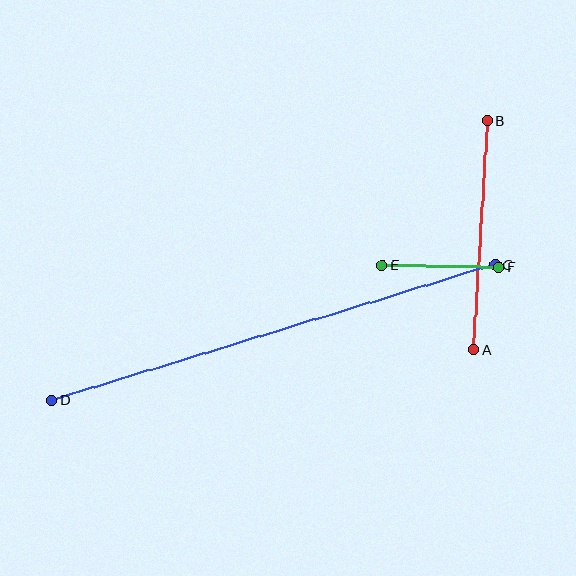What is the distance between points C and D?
The distance is approximately 463 pixels.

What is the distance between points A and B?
The distance is approximately 230 pixels.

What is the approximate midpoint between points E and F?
The midpoint is at approximately (441, 266) pixels.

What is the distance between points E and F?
The distance is approximately 117 pixels.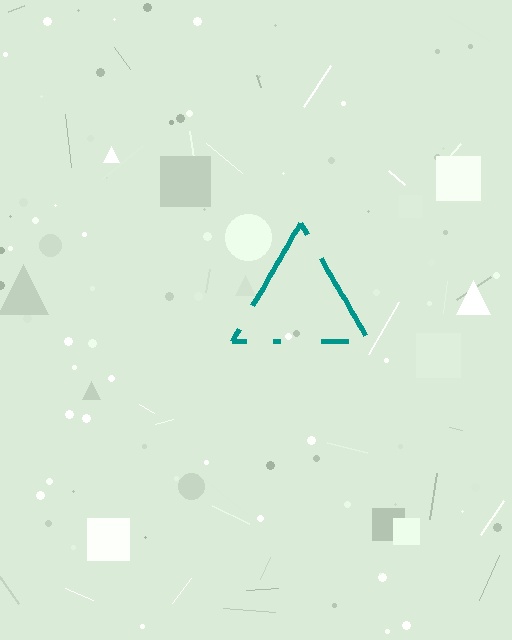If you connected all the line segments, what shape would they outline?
They would outline a triangle.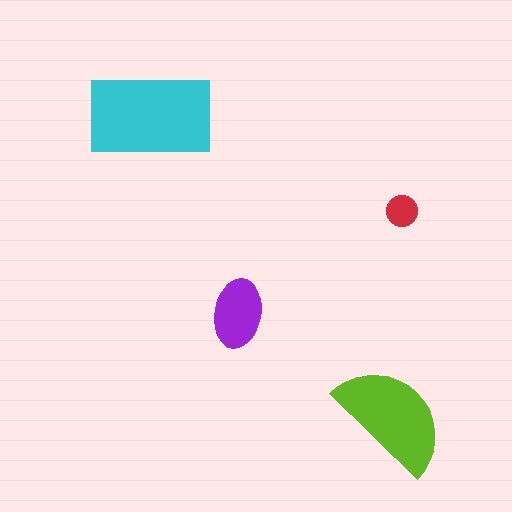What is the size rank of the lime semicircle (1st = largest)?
2nd.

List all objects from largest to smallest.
The cyan rectangle, the lime semicircle, the purple ellipse, the red circle.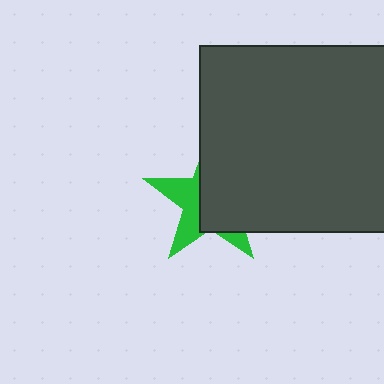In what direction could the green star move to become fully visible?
The green star could move left. That would shift it out from behind the dark gray square entirely.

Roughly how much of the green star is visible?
A small part of it is visible (roughly 40%).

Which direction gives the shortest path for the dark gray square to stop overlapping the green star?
Moving right gives the shortest separation.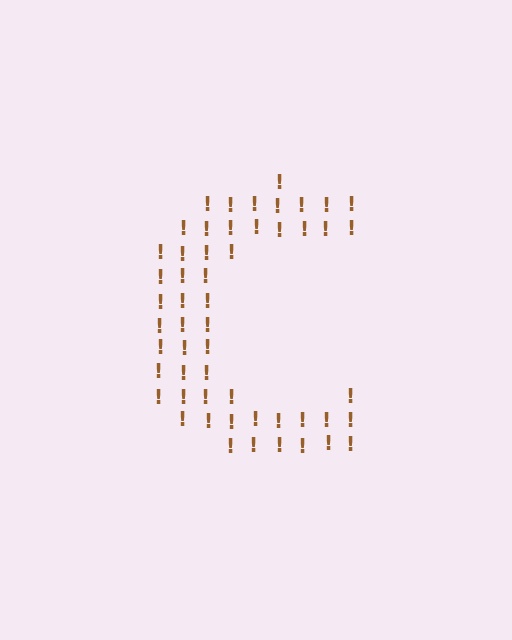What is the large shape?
The large shape is the letter C.